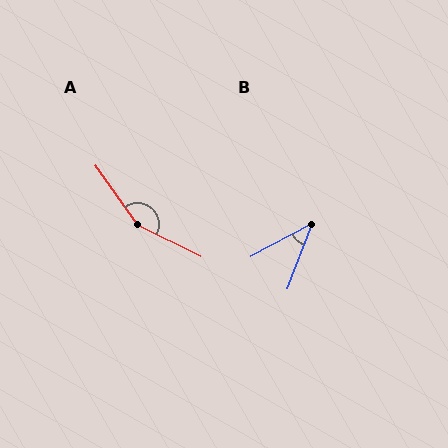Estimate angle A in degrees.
Approximately 152 degrees.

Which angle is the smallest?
B, at approximately 41 degrees.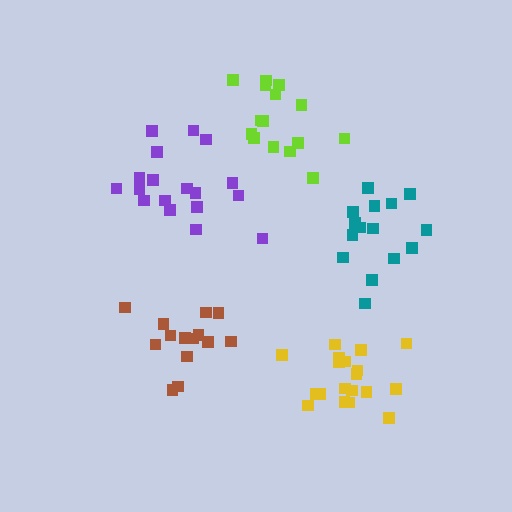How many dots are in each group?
Group 1: 15 dots, Group 2: 18 dots, Group 3: 15 dots, Group 4: 19 dots, Group 5: 14 dots (81 total).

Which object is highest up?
The lime cluster is topmost.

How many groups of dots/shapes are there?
There are 5 groups.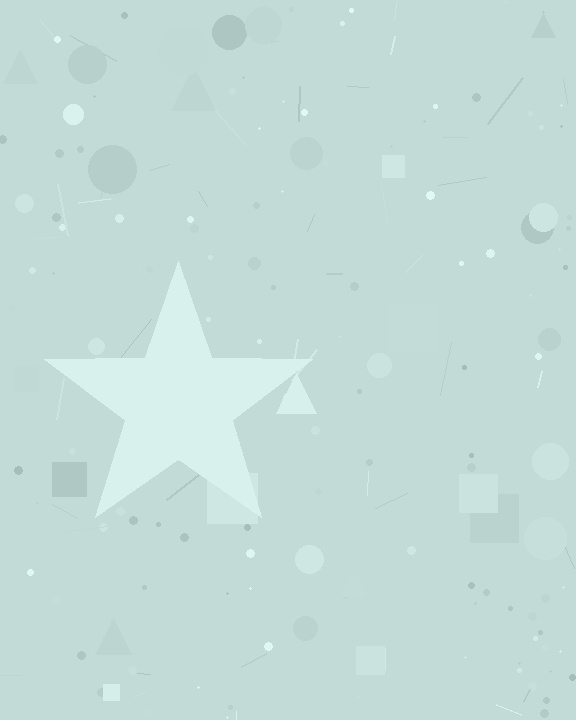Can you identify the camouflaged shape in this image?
The camouflaged shape is a star.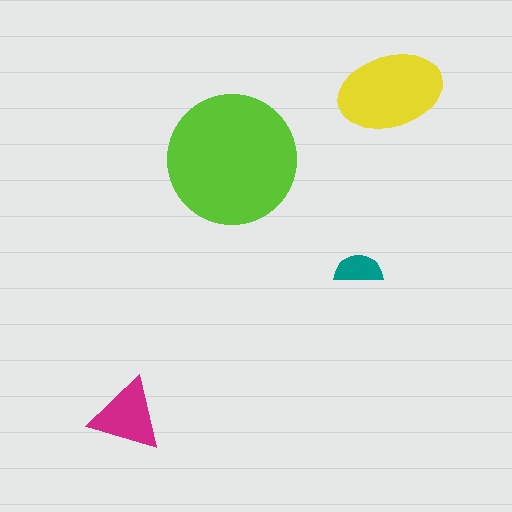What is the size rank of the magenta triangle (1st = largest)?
3rd.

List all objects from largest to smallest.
The lime circle, the yellow ellipse, the magenta triangle, the teal semicircle.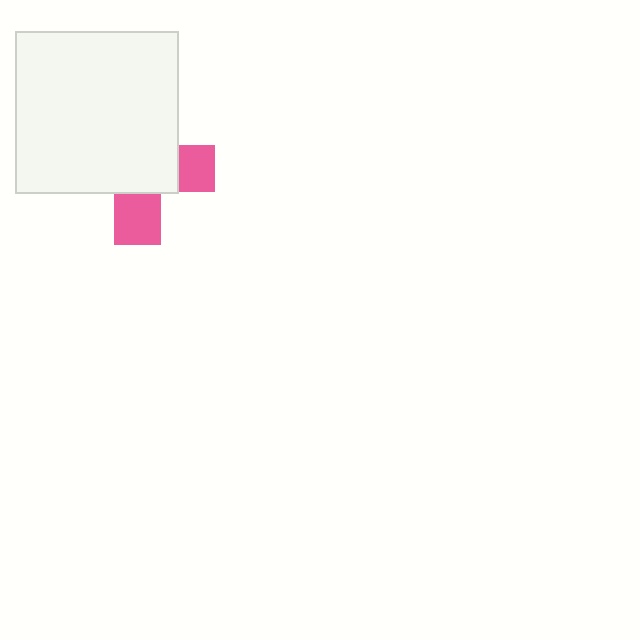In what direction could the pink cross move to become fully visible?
The pink cross could move toward the lower-right. That would shift it out from behind the white square entirely.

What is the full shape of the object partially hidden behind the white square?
The partially hidden object is a pink cross.